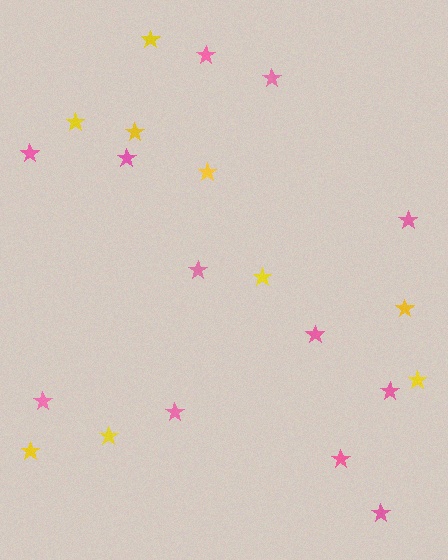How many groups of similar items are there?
There are 2 groups: one group of yellow stars (9) and one group of pink stars (12).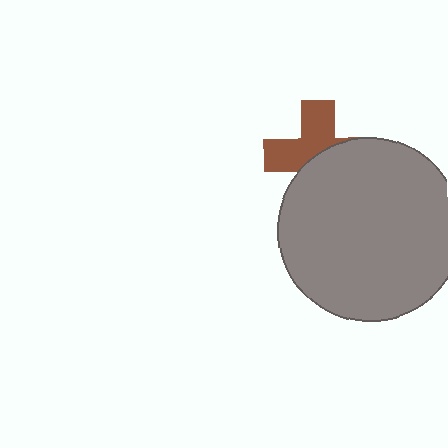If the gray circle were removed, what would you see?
You would see the complete brown cross.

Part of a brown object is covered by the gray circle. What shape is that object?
It is a cross.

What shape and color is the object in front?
The object in front is a gray circle.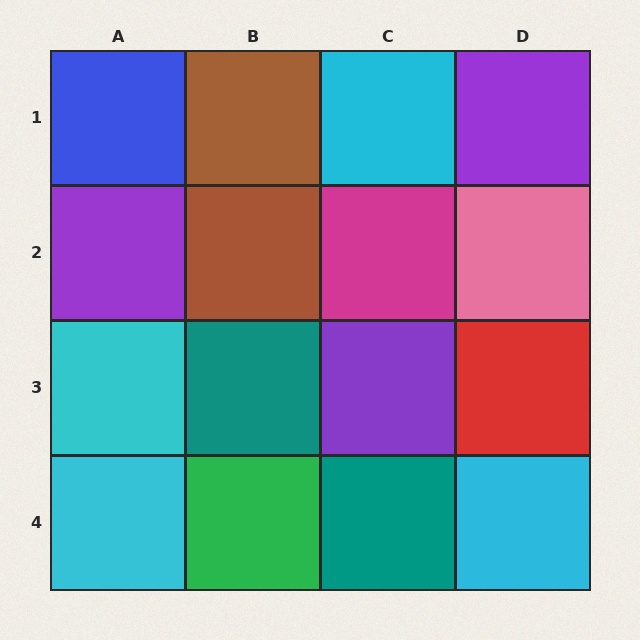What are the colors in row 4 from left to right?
Cyan, green, teal, cyan.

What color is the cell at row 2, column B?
Brown.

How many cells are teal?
2 cells are teal.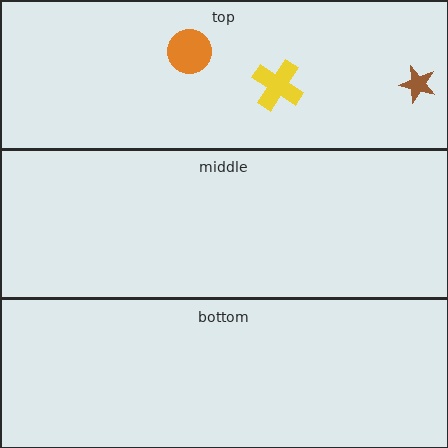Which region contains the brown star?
The top region.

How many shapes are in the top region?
3.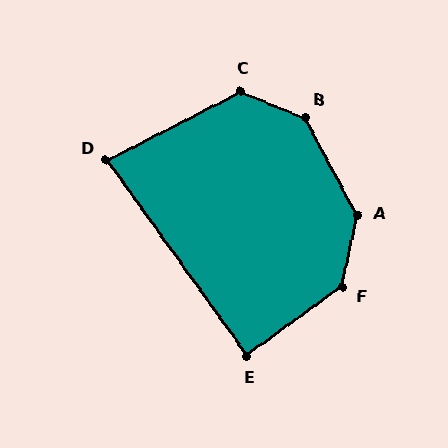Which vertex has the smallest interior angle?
D, at approximately 82 degrees.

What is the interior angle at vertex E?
Approximately 90 degrees (approximately right).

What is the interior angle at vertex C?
Approximately 131 degrees (obtuse).